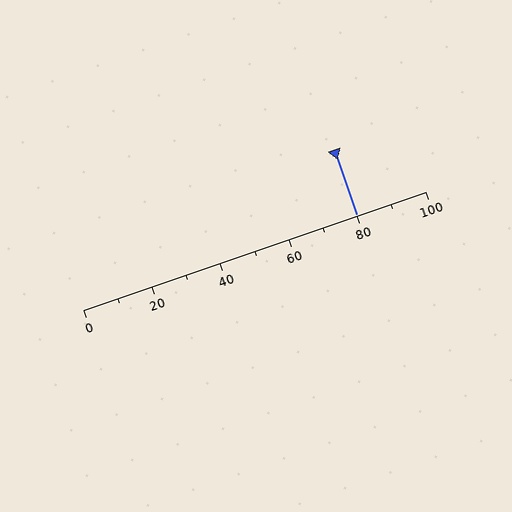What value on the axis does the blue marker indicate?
The marker indicates approximately 80.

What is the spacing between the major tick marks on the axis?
The major ticks are spaced 20 apart.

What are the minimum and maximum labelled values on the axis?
The axis runs from 0 to 100.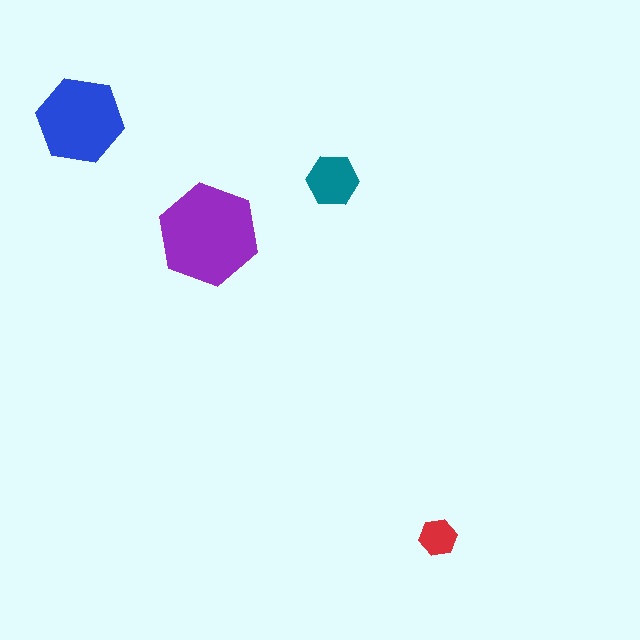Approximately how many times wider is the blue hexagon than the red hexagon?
About 2.5 times wider.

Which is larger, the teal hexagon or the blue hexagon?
The blue one.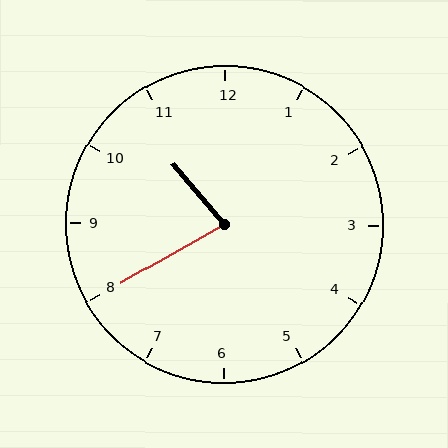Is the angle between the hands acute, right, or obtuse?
It is acute.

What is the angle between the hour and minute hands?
Approximately 80 degrees.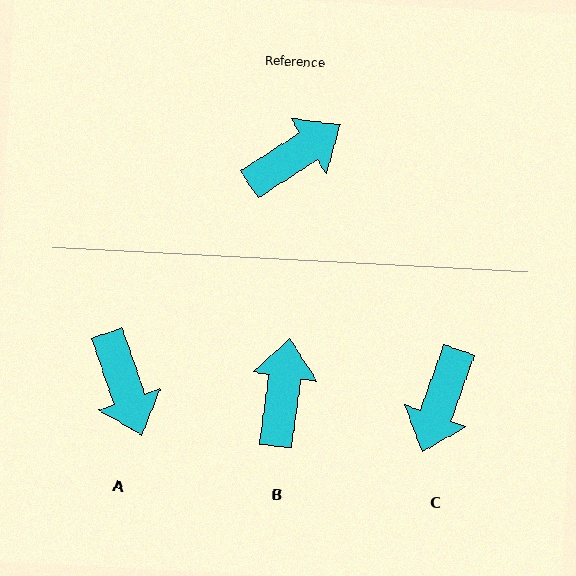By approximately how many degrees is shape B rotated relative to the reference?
Approximately 49 degrees counter-clockwise.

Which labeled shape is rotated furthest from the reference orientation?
C, about 143 degrees away.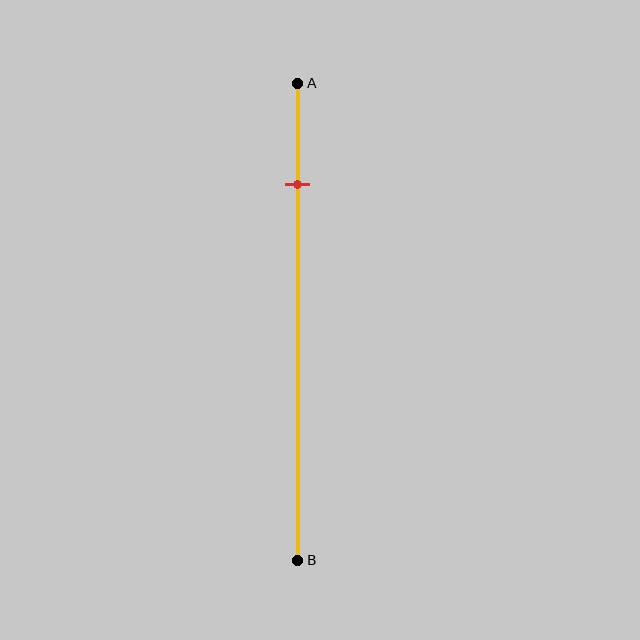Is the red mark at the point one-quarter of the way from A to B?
No, the mark is at about 20% from A, not at the 25% one-quarter point.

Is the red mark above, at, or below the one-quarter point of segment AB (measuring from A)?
The red mark is above the one-quarter point of segment AB.